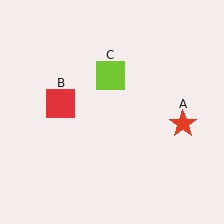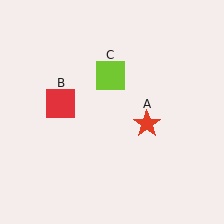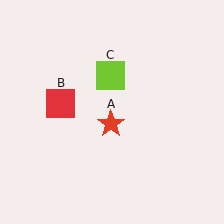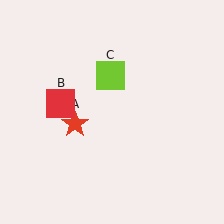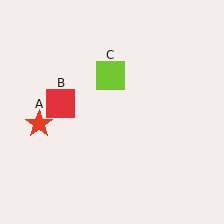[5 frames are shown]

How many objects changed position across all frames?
1 object changed position: red star (object A).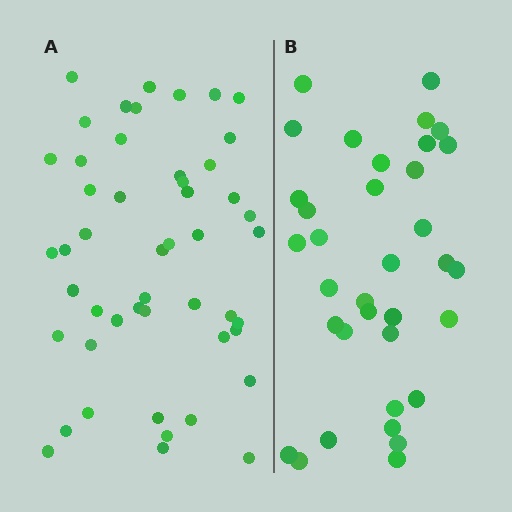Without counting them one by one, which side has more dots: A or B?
Region A (the left region) has more dots.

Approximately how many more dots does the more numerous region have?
Region A has approximately 15 more dots than region B.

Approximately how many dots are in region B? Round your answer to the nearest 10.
About 40 dots. (The exact count is 35, which rounds to 40.)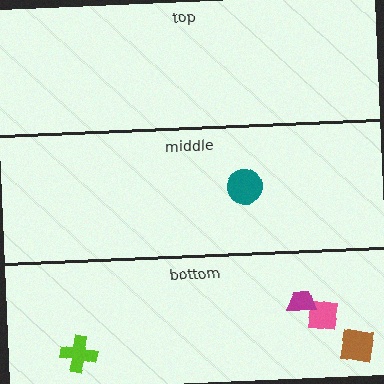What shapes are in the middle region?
The teal circle.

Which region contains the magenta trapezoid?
The bottom region.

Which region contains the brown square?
The bottom region.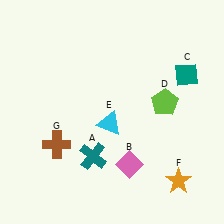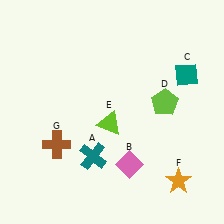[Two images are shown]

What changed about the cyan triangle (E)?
In Image 1, E is cyan. In Image 2, it changed to lime.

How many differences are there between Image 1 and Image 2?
There is 1 difference between the two images.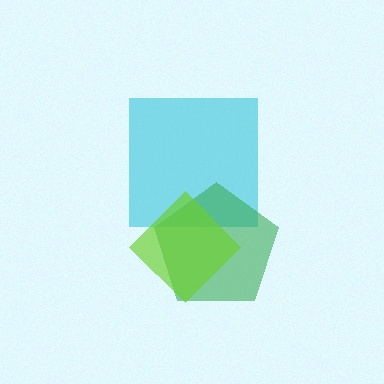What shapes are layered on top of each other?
The layered shapes are: a cyan square, a green pentagon, a lime diamond.